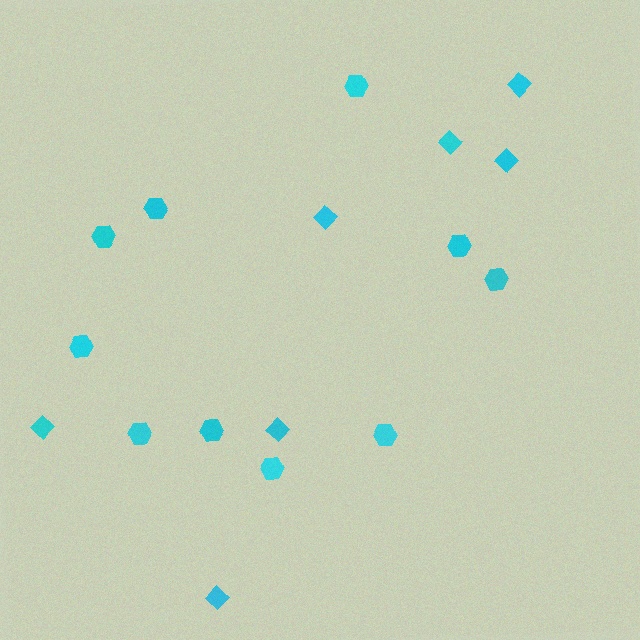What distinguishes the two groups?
There are 2 groups: one group of hexagons (10) and one group of diamonds (7).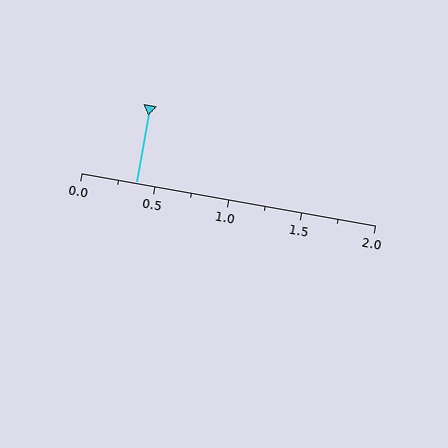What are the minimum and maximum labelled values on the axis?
The axis runs from 0.0 to 2.0.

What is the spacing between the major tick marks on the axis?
The major ticks are spaced 0.5 apart.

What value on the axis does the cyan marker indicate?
The marker indicates approximately 0.38.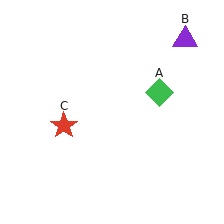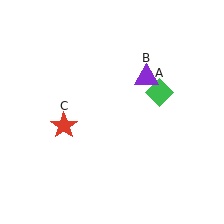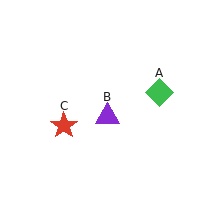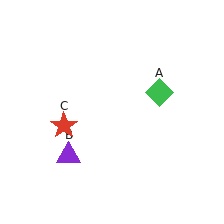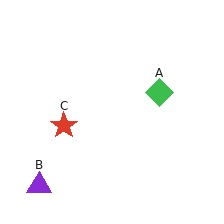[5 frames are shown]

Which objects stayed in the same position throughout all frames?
Green diamond (object A) and red star (object C) remained stationary.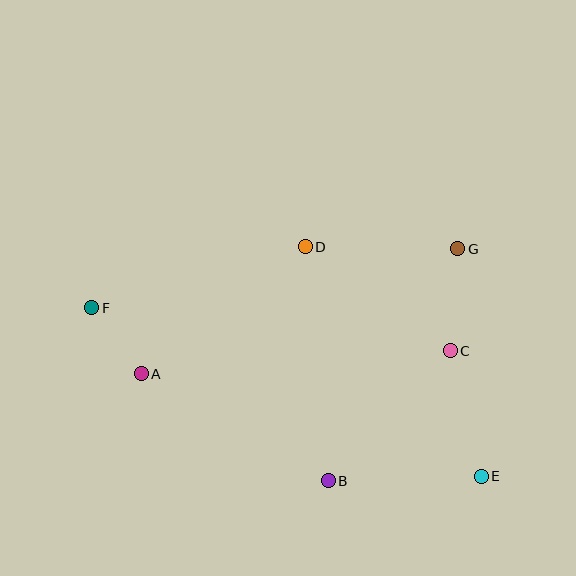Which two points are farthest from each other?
Points E and F are farthest from each other.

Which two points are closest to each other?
Points A and F are closest to each other.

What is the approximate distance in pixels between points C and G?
The distance between C and G is approximately 102 pixels.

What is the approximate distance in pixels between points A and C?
The distance between A and C is approximately 310 pixels.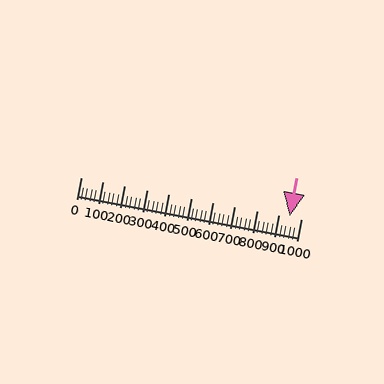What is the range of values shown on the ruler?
The ruler shows values from 0 to 1000.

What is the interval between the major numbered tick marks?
The major tick marks are spaced 100 units apart.